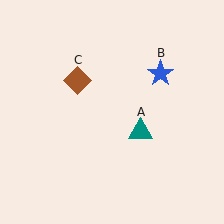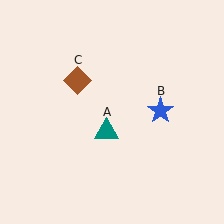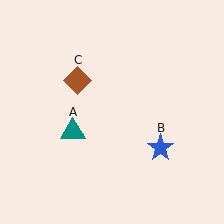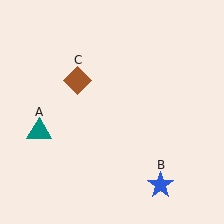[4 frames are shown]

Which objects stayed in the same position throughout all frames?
Brown diamond (object C) remained stationary.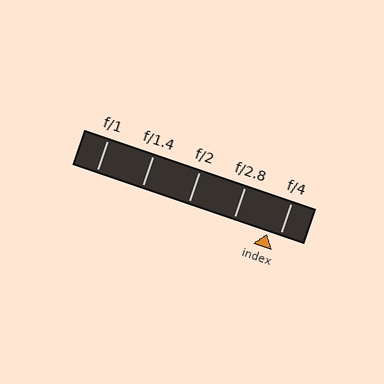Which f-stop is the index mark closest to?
The index mark is closest to f/4.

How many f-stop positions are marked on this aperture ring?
There are 5 f-stop positions marked.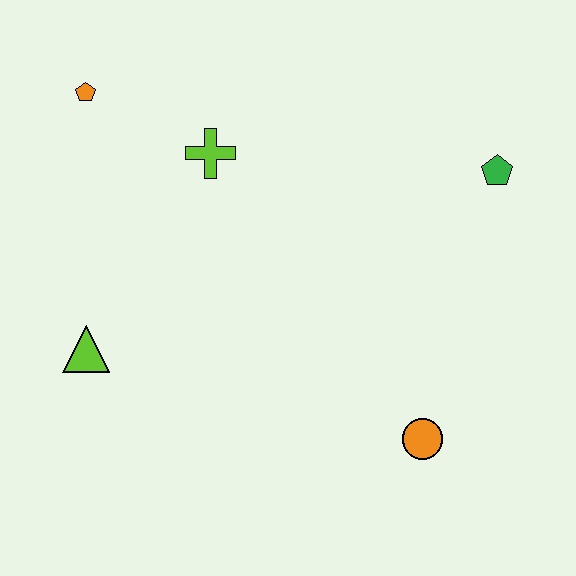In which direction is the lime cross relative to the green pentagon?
The lime cross is to the left of the green pentagon.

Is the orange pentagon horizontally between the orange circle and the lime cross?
No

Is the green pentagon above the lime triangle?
Yes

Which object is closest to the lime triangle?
The lime cross is closest to the lime triangle.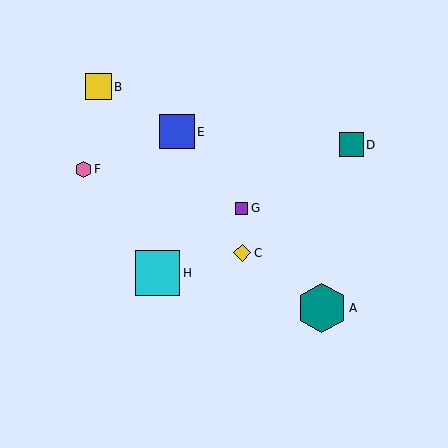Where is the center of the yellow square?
The center of the yellow square is at (98, 87).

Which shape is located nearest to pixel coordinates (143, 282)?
The cyan square (labeled H) at (158, 273) is nearest to that location.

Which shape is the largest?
The teal hexagon (labeled A) is the largest.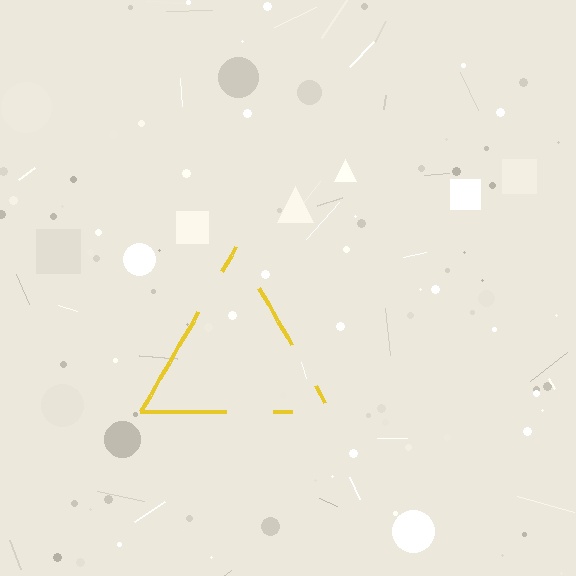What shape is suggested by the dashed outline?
The dashed outline suggests a triangle.